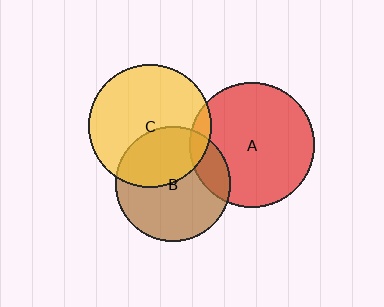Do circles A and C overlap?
Yes.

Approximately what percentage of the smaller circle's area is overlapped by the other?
Approximately 10%.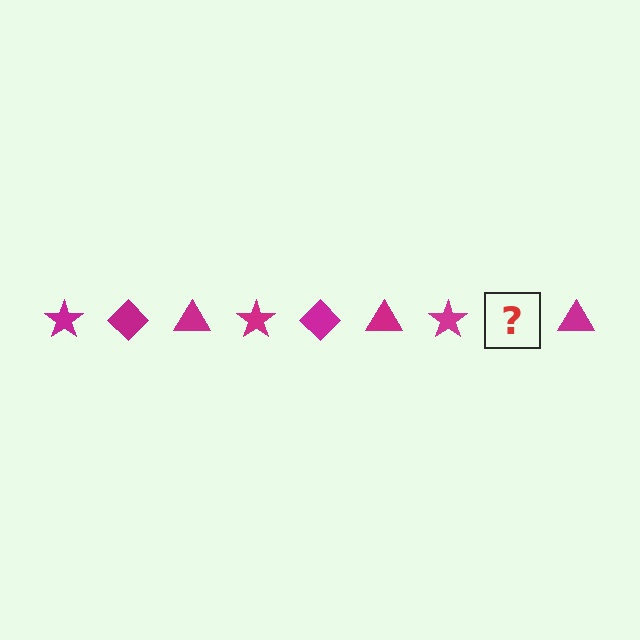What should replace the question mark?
The question mark should be replaced with a magenta diamond.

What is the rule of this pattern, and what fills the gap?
The rule is that the pattern cycles through star, diamond, triangle shapes in magenta. The gap should be filled with a magenta diamond.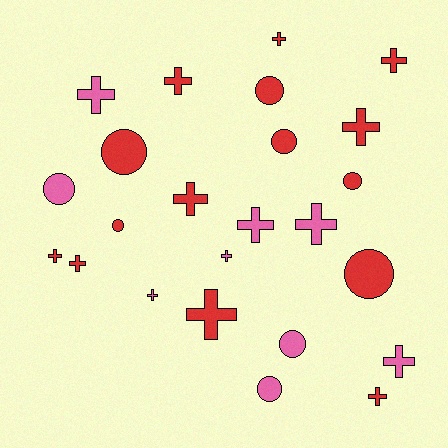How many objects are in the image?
There are 24 objects.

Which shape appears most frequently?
Cross, with 15 objects.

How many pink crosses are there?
There are 6 pink crosses.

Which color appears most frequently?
Red, with 15 objects.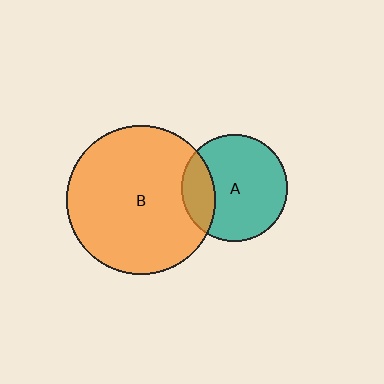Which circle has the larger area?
Circle B (orange).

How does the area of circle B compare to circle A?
Approximately 2.0 times.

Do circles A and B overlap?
Yes.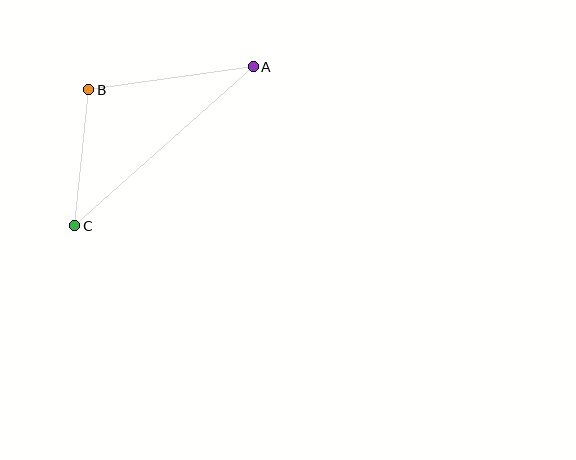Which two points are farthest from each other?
Points A and C are farthest from each other.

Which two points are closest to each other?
Points B and C are closest to each other.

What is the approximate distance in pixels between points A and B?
The distance between A and B is approximately 166 pixels.